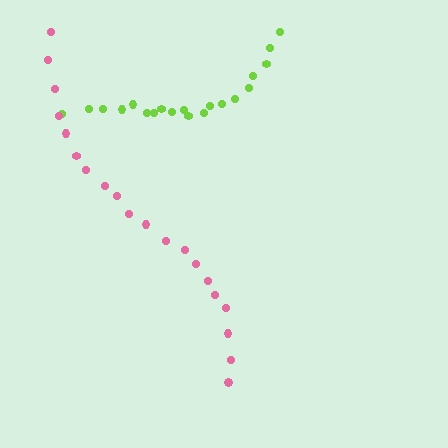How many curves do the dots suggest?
There are 2 distinct paths.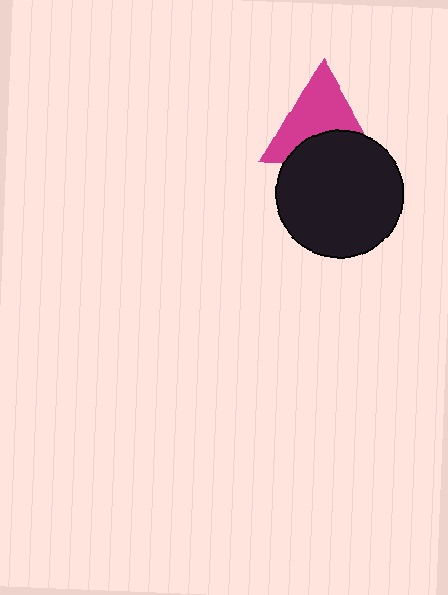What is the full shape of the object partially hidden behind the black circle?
The partially hidden object is a magenta triangle.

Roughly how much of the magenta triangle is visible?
About half of it is visible (roughly 61%).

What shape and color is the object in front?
The object in front is a black circle.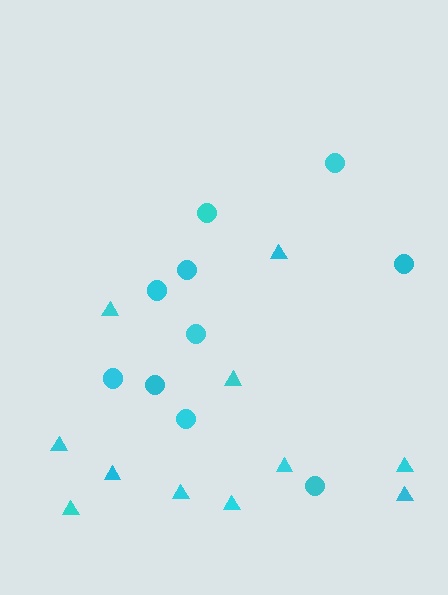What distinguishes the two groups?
There are 2 groups: one group of circles (10) and one group of triangles (11).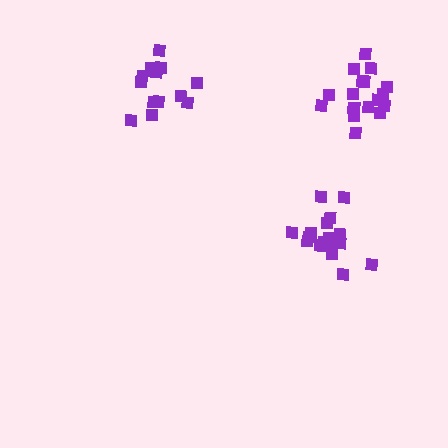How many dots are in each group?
Group 1: 14 dots, Group 2: 18 dots, Group 3: 17 dots (49 total).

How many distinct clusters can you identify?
There are 3 distinct clusters.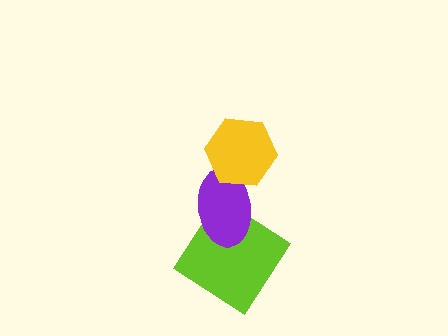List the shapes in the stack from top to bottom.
From top to bottom: the yellow hexagon, the purple ellipse, the lime diamond.